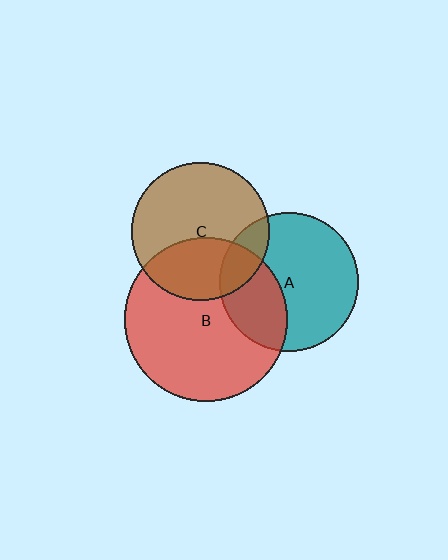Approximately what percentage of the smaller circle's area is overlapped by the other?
Approximately 35%.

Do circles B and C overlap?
Yes.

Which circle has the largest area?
Circle B (red).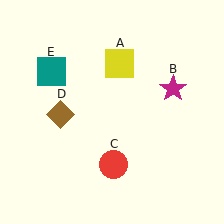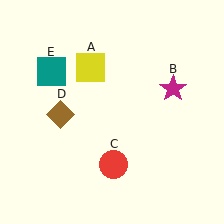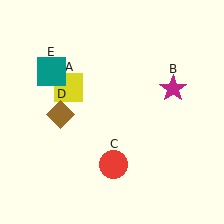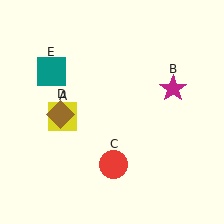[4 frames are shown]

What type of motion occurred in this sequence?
The yellow square (object A) rotated counterclockwise around the center of the scene.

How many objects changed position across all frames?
1 object changed position: yellow square (object A).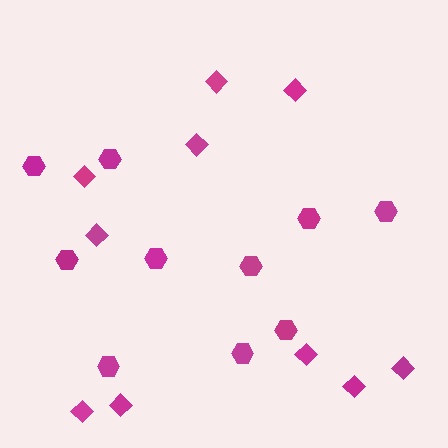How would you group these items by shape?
There are 2 groups: one group of diamonds (10) and one group of hexagons (10).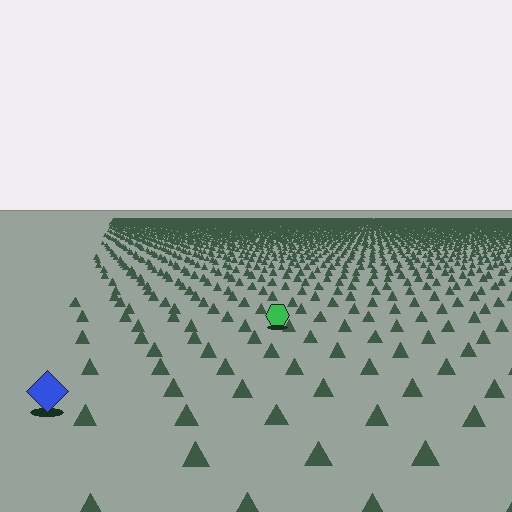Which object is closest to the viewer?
The blue diamond is closest. The texture marks near it are larger and more spread out.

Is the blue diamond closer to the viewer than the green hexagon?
Yes. The blue diamond is closer — you can tell from the texture gradient: the ground texture is coarser near it.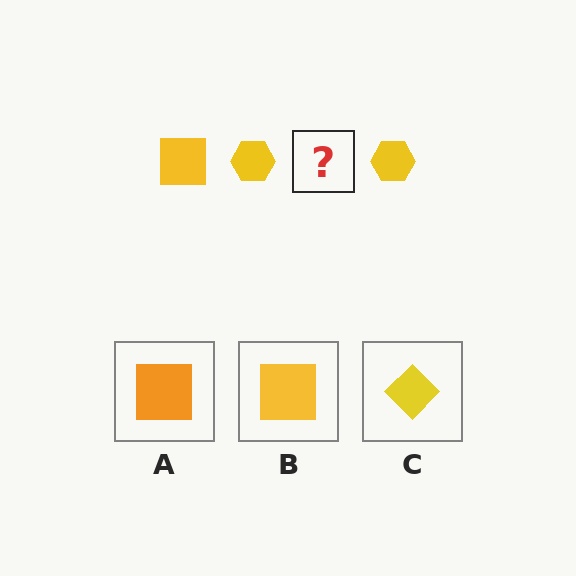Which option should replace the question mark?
Option B.